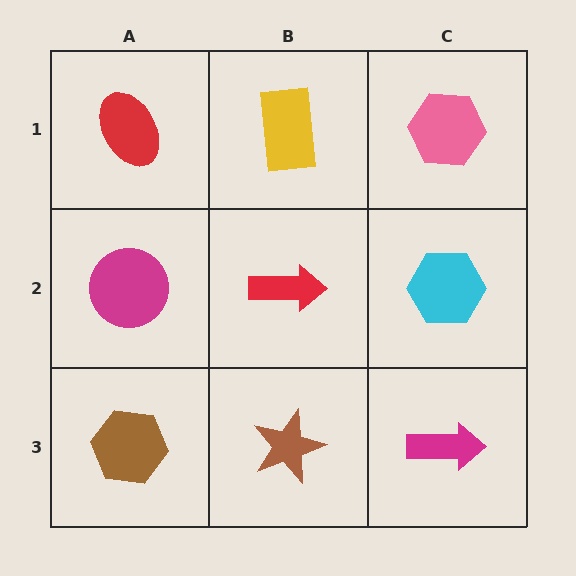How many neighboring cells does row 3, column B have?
3.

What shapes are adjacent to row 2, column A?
A red ellipse (row 1, column A), a brown hexagon (row 3, column A), a red arrow (row 2, column B).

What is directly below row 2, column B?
A brown star.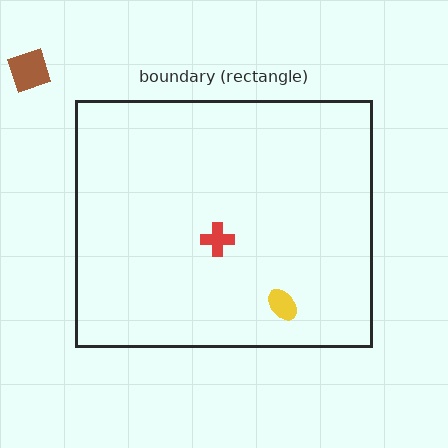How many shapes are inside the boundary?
2 inside, 1 outside.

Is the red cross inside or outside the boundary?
Inside.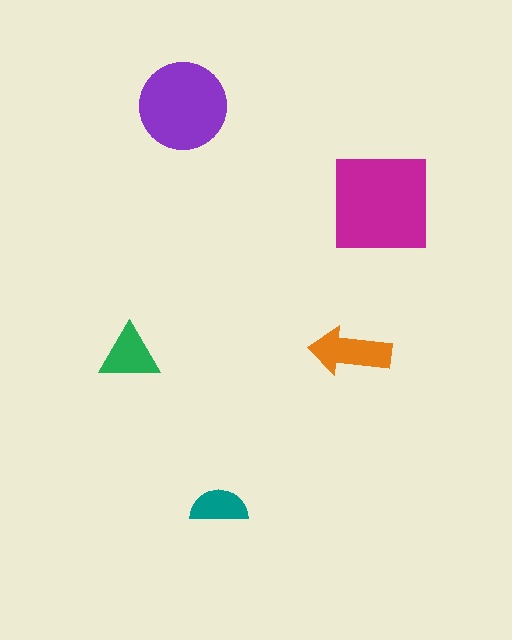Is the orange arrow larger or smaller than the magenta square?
Smaller.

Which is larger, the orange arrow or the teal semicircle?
The orange arrow.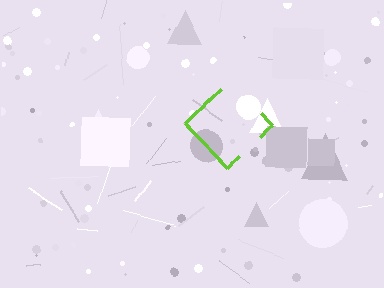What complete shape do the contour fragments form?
The contour fragments form a diamond.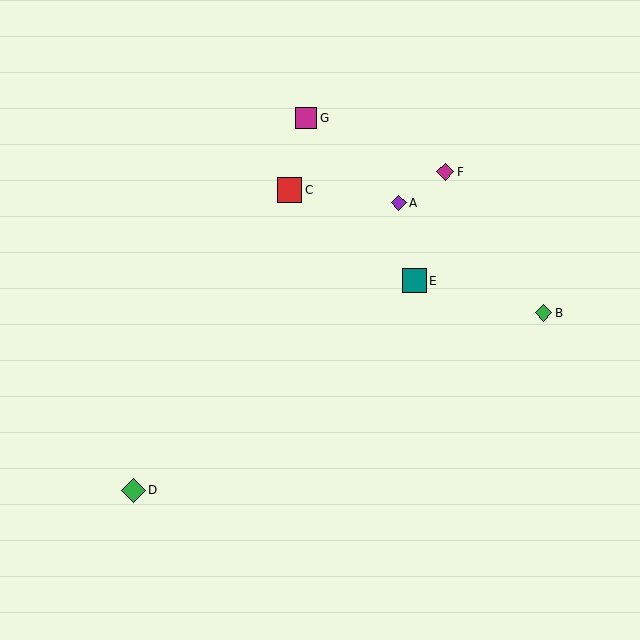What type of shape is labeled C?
Shape C is a red square.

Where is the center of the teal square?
The center of the teal square is at (415, 281).